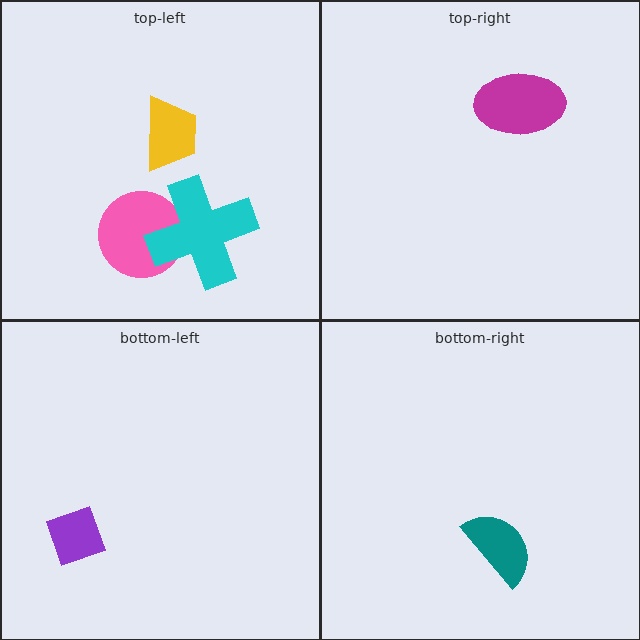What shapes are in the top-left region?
The pink circle, the cyan cross, the yellow trapezoid.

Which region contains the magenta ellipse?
The top-right region.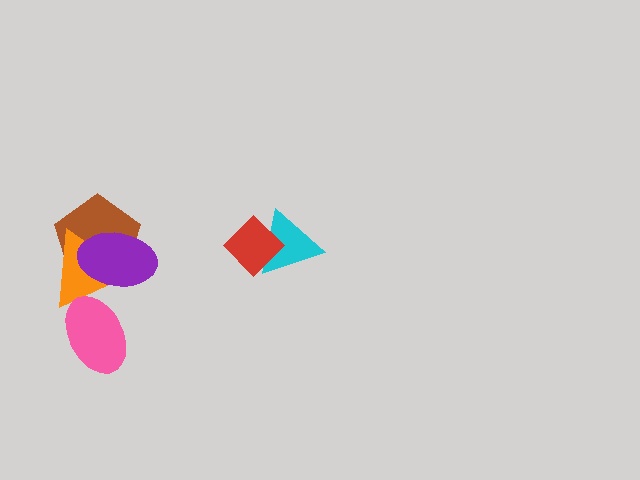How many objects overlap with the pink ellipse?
1 object overlaps with the pink ellipse.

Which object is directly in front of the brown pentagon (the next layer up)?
The orange triangle is directly in front of the brown pentagon.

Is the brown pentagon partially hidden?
Yes, it is partially covered by another shape.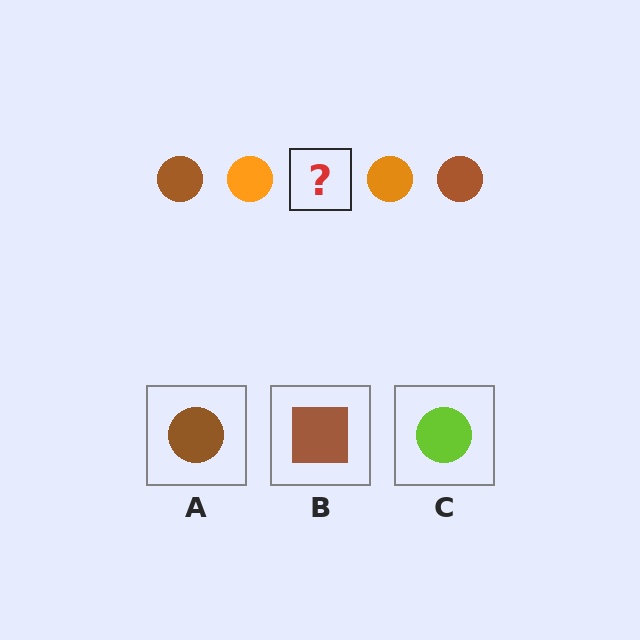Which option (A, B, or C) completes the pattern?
A.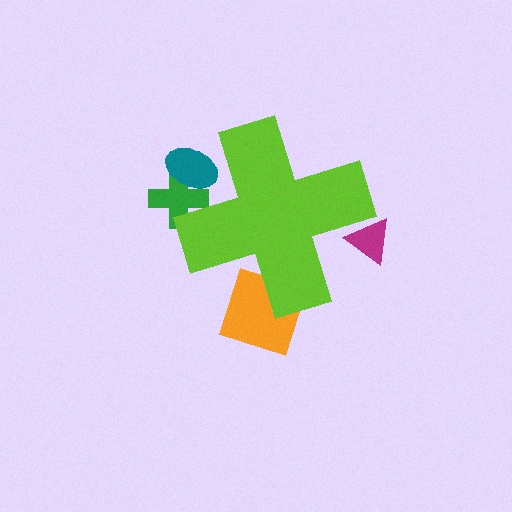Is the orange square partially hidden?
Yes, the orange square is partially hidden behind the lime cross.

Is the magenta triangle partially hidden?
Yes, the magenta triangle is partially hidden behind the lime cross.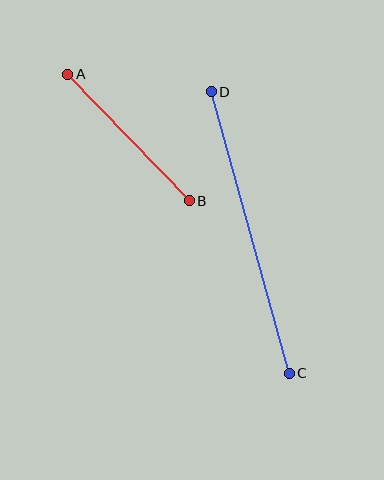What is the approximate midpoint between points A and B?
The midpoint is at approximately (128, 137) pixels.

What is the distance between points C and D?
The distance is approximately 292 pixels.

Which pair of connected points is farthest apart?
Points C and D are farthest apart.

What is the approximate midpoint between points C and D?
The midpoint is at approximately (250, 233) pixels.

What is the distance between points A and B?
The distance is approximately 175 pixels.